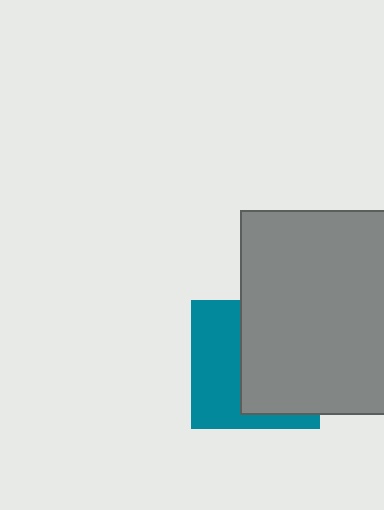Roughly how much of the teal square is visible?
A small part of it is visible (roughly 44%).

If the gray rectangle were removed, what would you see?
You would see the complete teal square.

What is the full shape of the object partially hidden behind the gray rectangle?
The partially hidden object is a teal square.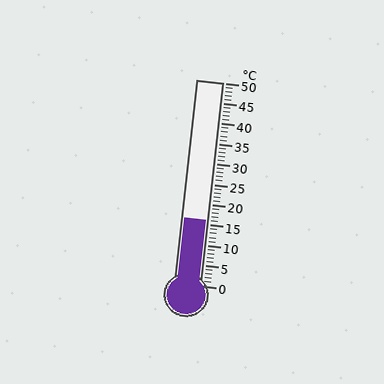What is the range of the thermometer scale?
The thermometer scale ranges from 0°C to 50°C.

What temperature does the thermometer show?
The thermometer shows approximately 16°C.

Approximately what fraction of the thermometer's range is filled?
The thermometer is filled to approximately 30% of its range.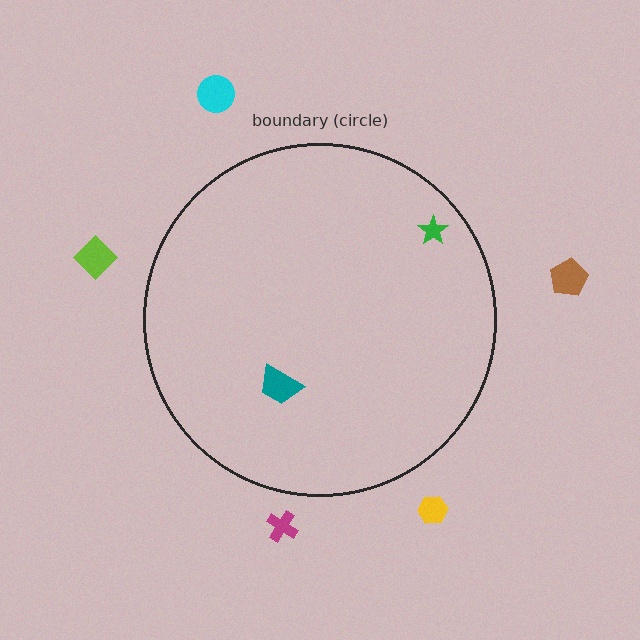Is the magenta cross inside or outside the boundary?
Outside.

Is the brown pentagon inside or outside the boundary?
Outside.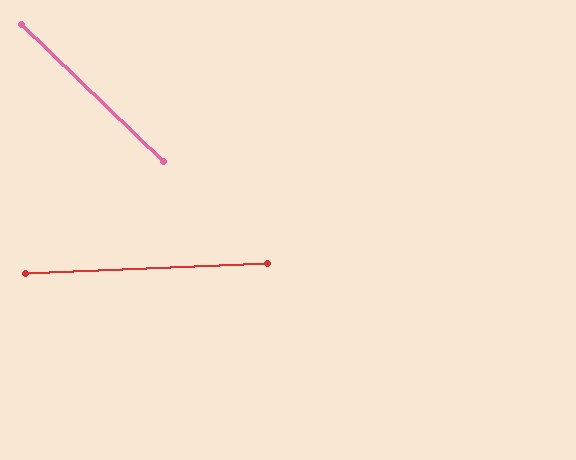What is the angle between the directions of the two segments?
Approximately 46 degrees.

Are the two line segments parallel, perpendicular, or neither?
Neither parallel nor perpendicular — they differ by about 46°.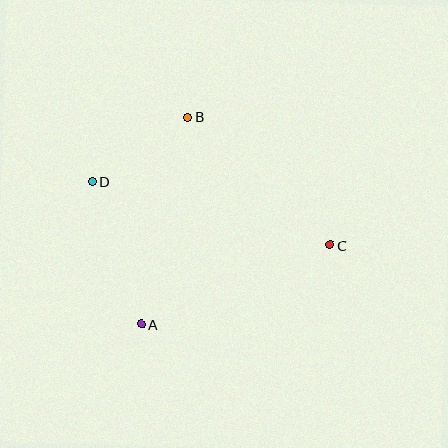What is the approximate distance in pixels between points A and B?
The distance between A and B is approximately 213 pixels.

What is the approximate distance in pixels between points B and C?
The distance between B and C is approximately 191 pixels.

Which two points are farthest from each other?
Points C and D are farthest from each other.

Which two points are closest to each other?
Points B and D are closest to each other.